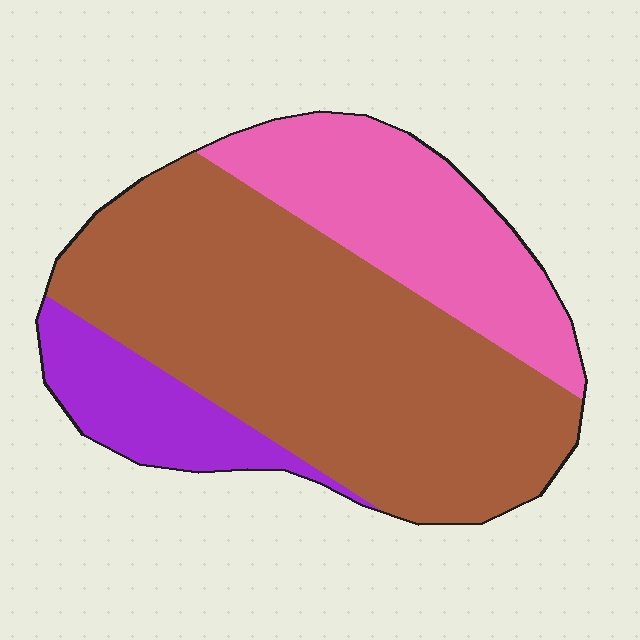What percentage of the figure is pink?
Pink takes up about one quarter (1/4) of the figure.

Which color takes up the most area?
Brown, at roughly 60%.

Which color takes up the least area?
Purple, at roughly 15%.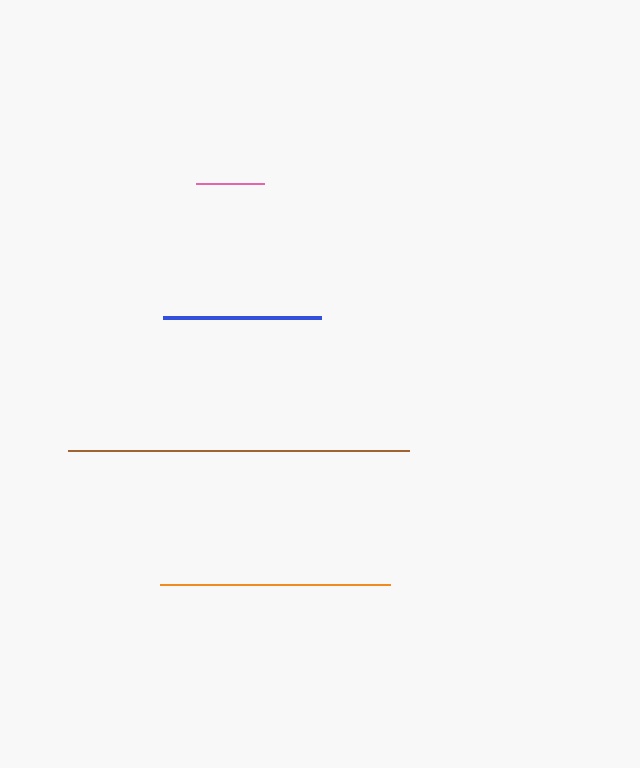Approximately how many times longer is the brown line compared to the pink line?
The brown line is approximately 5.0 times the length of the pink line.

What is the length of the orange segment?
The orange segment is approximately 230 pixels long.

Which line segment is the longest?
The brown line is the longest at approximately 341 pixels.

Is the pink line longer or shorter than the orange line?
The orange line is longer than the pink line.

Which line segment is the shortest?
The pink line is the shortest at approximately 68 pixels.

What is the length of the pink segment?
The pink segment is approximately 68 pixels long.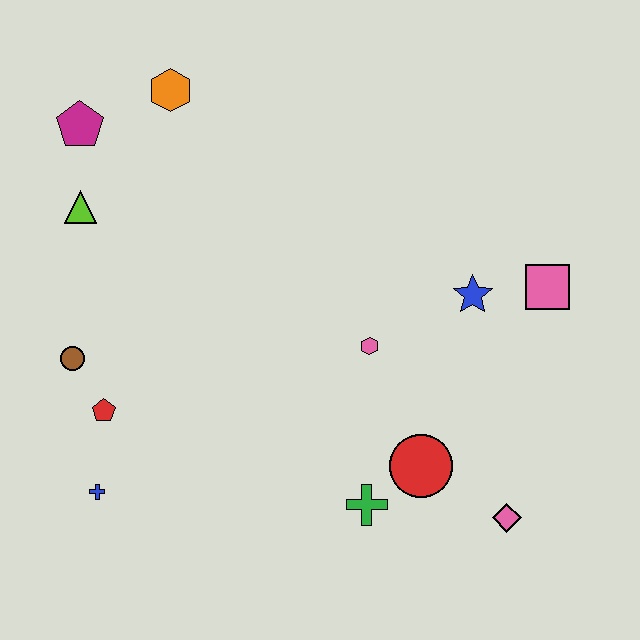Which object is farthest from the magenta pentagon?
The pink diamond is farthest from the magenta pentagon.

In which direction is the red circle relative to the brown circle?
The red circle is to the right of the brown circle.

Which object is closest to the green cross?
The red circle is closest to the green cross.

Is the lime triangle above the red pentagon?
Yes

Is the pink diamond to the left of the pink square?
Yes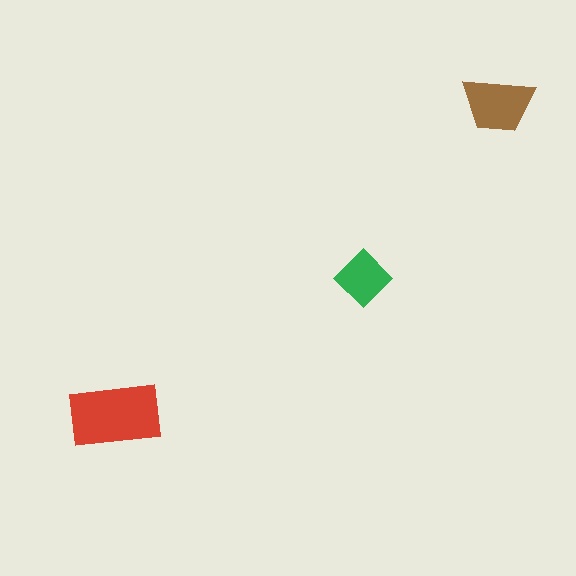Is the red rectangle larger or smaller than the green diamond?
Larger.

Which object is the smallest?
The green diamond.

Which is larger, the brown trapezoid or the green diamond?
The brown trapezoid.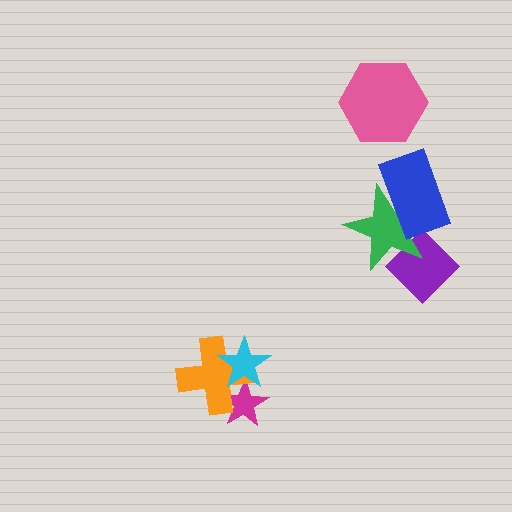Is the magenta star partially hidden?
Yes, it is partially covered by another shape.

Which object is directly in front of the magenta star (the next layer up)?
The orange cross is directly in front of the magenta star.